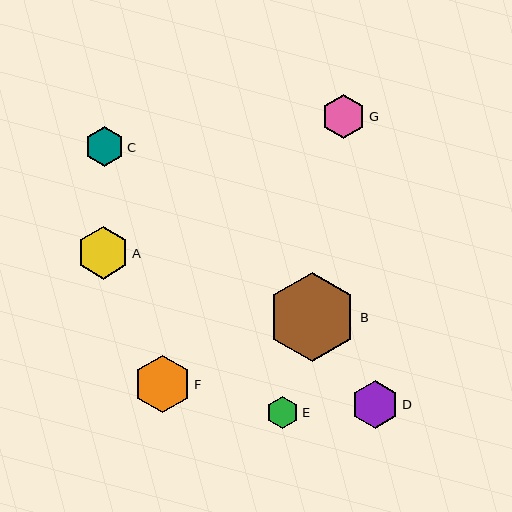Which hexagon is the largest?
Hexagon B is the largest with a size of approximately 89 pixels.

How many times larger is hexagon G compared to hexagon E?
Hexagon G is approximately 1.4 times the size of hexagon E.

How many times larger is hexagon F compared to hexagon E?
Hexagon F is approximately 1.8 times the size of hexagon E.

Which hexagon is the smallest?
Hexagon E is the smallest with a size of approximately 32 pixels.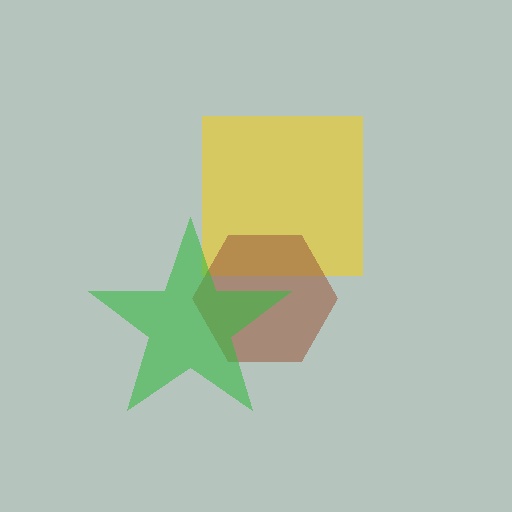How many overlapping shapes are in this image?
There are 3 overlapping shapes in the image.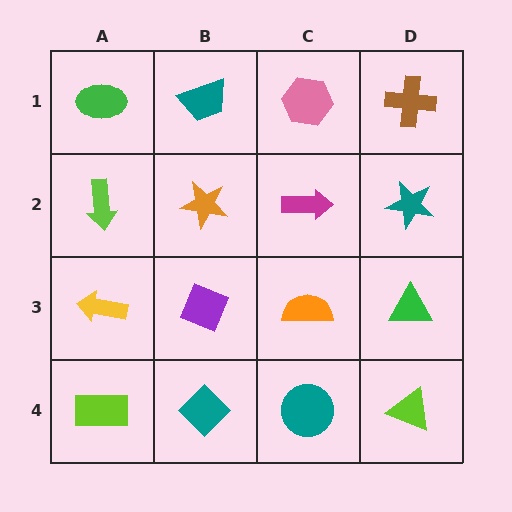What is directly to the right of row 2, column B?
A magenta arrow.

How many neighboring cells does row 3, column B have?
4.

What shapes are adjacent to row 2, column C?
A pink hexagon (row 1, column C), an orange semicircle (row 3, column C), an orange star (row 2, column B), a teal star (row 2, column D).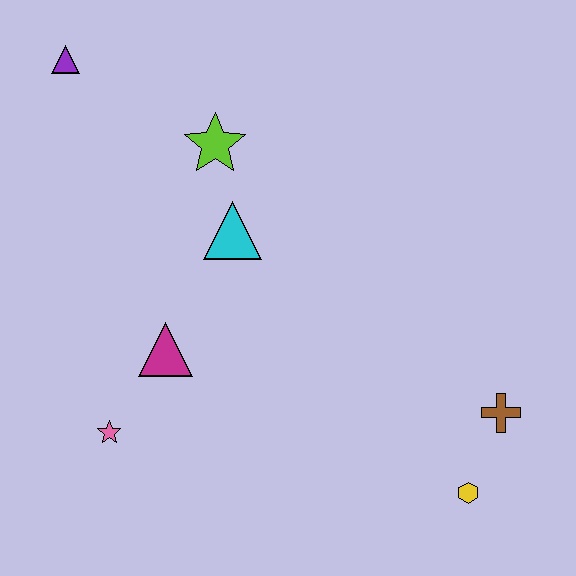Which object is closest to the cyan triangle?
The lime star is closest to the cyan triangle.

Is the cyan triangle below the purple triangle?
Yes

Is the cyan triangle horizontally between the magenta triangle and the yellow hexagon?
Yes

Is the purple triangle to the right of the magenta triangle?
No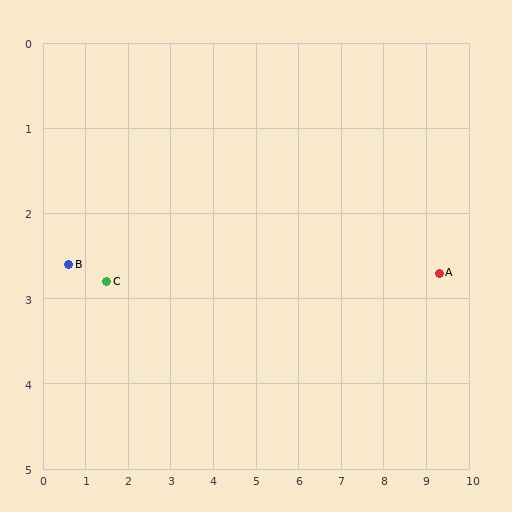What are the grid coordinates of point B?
Point B is at approximately (0.6, 2.6).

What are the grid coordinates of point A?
Point A is at approximately (9.3, 2.7).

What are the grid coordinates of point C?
Point C is at approximately (1.5, 2.8).